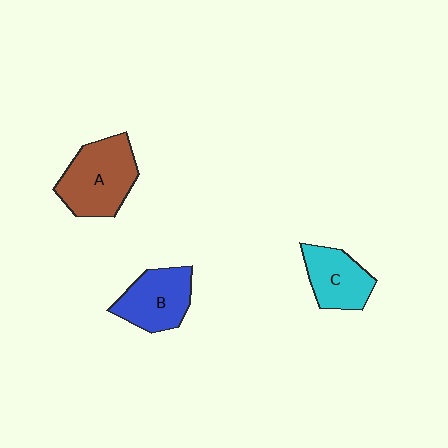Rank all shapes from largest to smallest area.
From largest to smallest: A (brown), B (blue), C (cyan).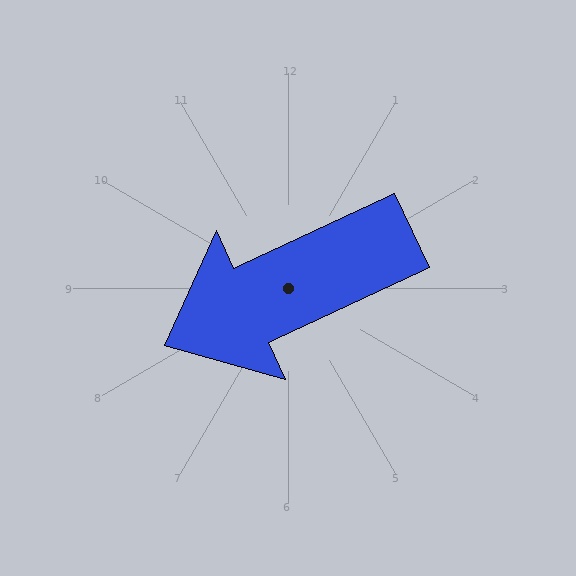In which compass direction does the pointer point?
Southwest.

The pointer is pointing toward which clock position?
Roughly 8 o'clock.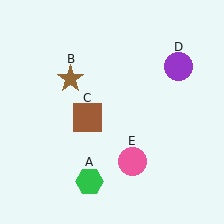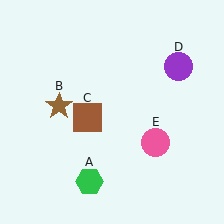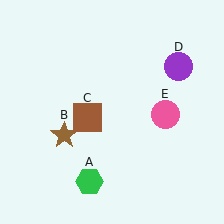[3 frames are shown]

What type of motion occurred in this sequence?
The brown star (object B), pink circle (object E) rotated counterclockwise around the center of the scene.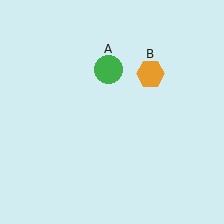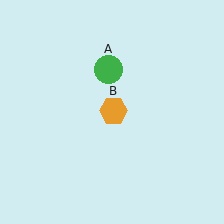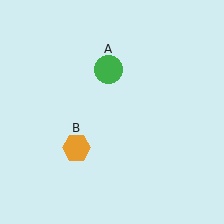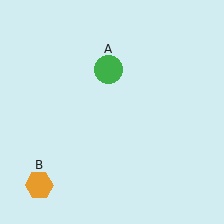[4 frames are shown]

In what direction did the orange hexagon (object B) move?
The orange hexagon (object B) moved down and to the left.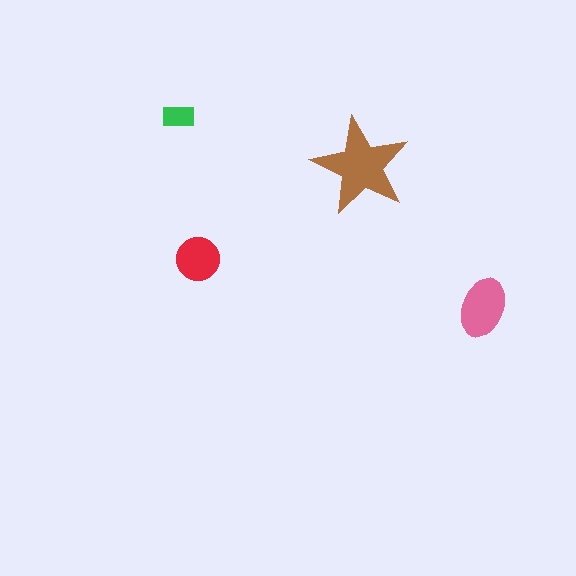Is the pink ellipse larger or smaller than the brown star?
Smaller.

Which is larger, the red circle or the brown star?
The brown star.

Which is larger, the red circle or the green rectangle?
The red circle.